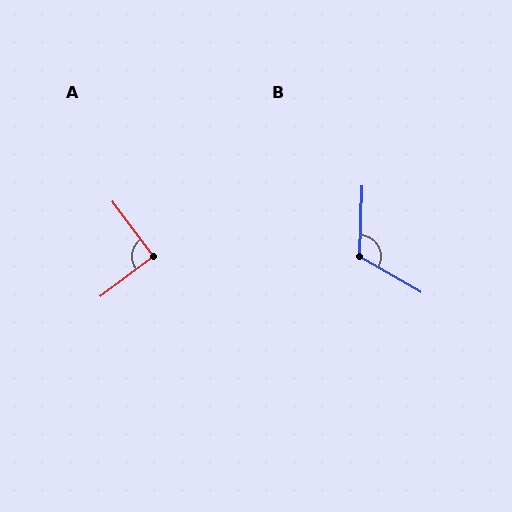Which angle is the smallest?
A, at approximately 90 degrees.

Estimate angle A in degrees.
Approximately 90 degrees.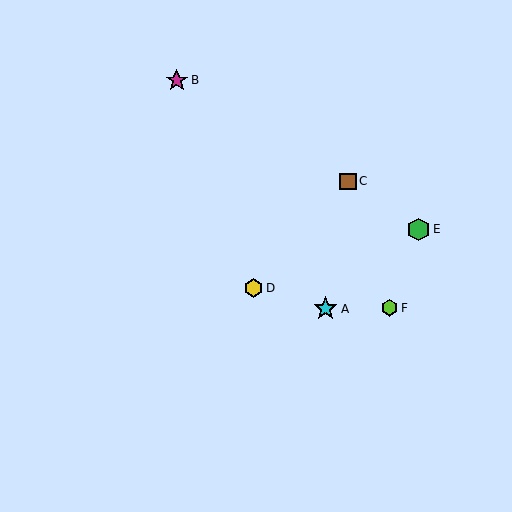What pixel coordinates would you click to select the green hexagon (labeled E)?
Click at (418, 229) to select the green hexagon E.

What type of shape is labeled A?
Shape A is a cyan star.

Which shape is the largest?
The cyan star (labeled A) is the largest.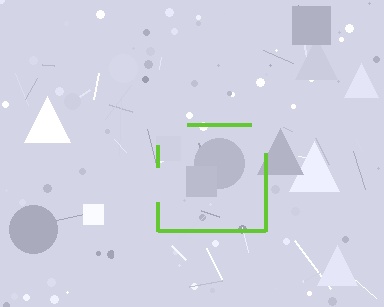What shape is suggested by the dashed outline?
The dashed outline suggests a square.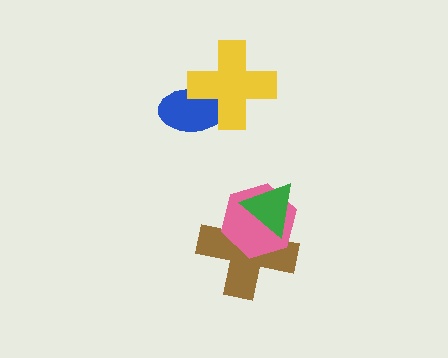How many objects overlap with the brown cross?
2 objects overlap with the brown cross.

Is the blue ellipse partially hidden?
Yes, it is partially covered by another shape.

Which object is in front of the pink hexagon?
The green triangle is in front of the pink hexagon.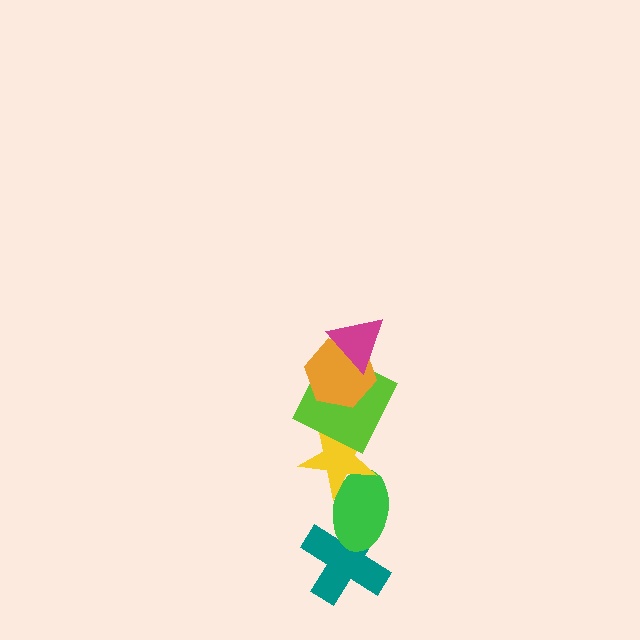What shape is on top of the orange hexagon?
The magenta triangle is on top of the orange hexagon.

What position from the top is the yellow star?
The yellow star is 4th from the top.